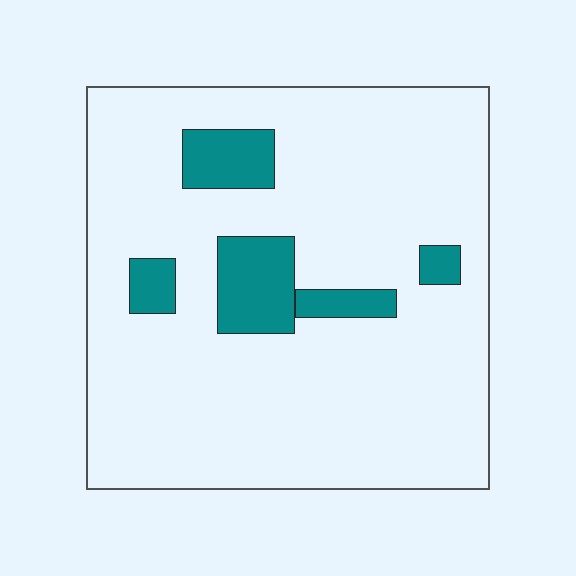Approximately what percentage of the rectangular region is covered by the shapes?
Approximately 15%.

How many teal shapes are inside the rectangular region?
5.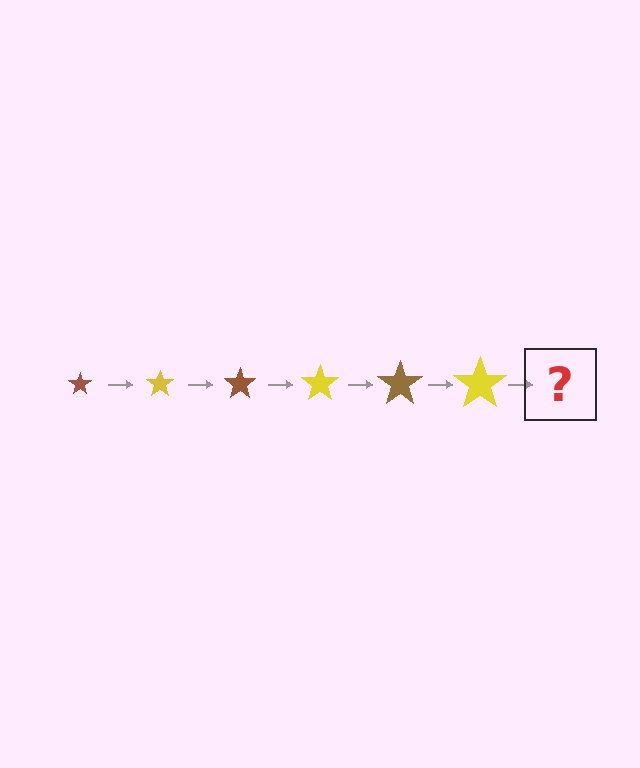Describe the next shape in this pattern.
It should be a brown star, larger than the previous one.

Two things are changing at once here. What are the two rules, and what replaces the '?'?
The two rules are that the star grows larger each step and the color cycles through brown and yellow. The '?' should be a brown star, larger than the previous one.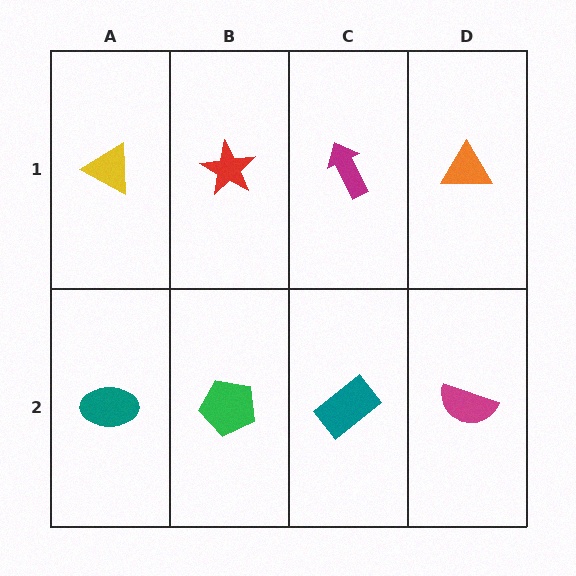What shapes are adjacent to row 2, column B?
A red star (row 1, column B), a teal ellipse (row 2, column A), a teal rectangle (row 2, column C).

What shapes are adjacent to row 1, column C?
A teal rectangle (row 2, column C), a red star (row 1, column B), an orange triangle (row 1, column D).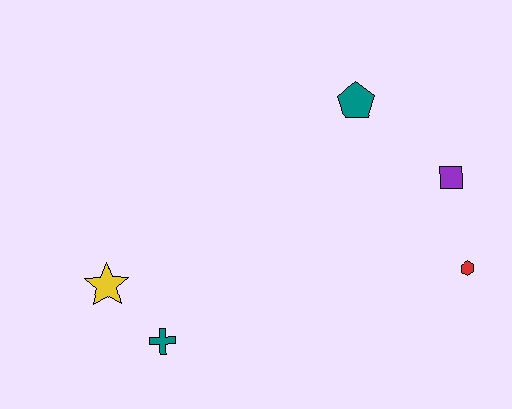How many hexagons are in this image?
There is 1 hexagon.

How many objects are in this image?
There are 5 objects.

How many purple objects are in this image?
There is 1 purple object.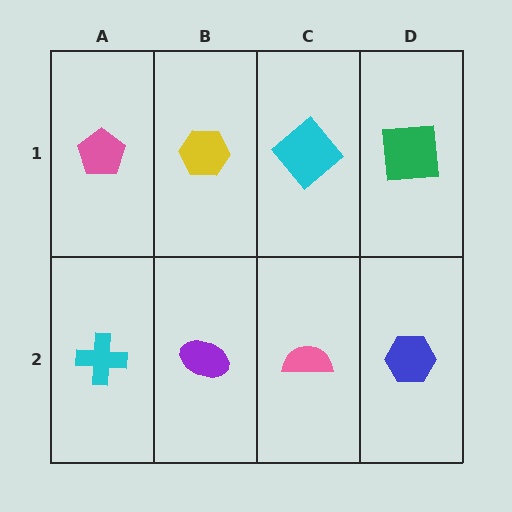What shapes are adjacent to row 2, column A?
A pink pentagon (row 1, column A), a purple ellipse (row 2, column B).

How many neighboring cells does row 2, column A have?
2.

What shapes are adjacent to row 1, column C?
A pink semicircle (row 2, column C), a yellow hexagon (row 1, column B), a green square (row 1, column D).